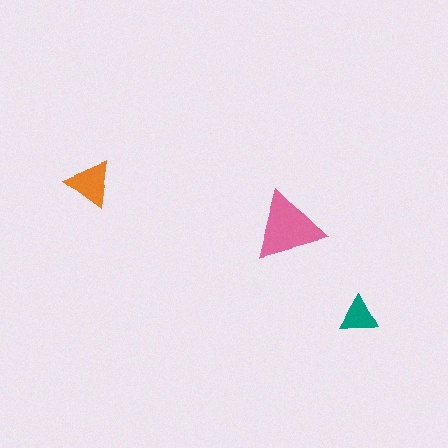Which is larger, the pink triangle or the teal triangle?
The pink one.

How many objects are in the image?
There are 3 objects in the image.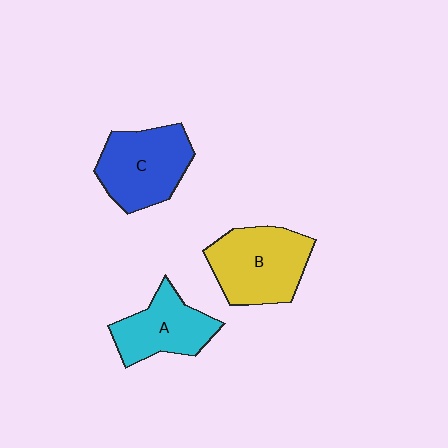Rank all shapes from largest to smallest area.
From largest to smallest: B (yellow), C (blue), A (cyan).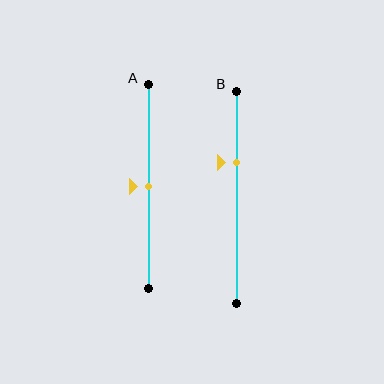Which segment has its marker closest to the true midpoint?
Segment A has its marker closest to the true midpoint.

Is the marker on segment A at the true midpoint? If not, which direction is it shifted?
Yes, the marker on segment A is at the true midpoint.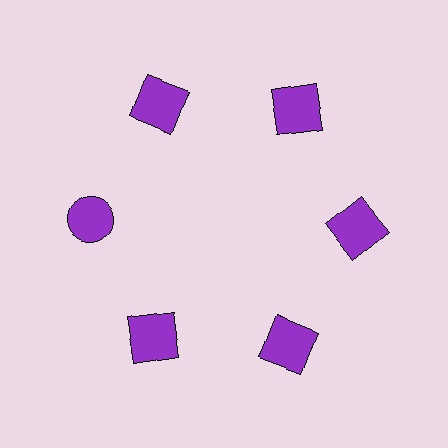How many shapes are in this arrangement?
There are 6 shapes arranged in a ring pattern.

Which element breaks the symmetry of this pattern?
The purple circle at roughly the 9 o'clock position breaks the symmetry. All other shapes are purple squares.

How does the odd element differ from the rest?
It has a different shape: circle instead of square.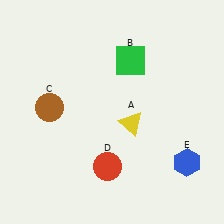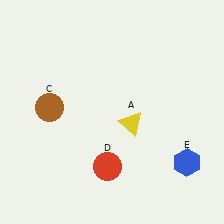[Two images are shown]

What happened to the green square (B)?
The green square (B) was removed in Image 2. It was in the top-right area of Image 1.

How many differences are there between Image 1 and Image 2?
There is 1 difference between the two images.